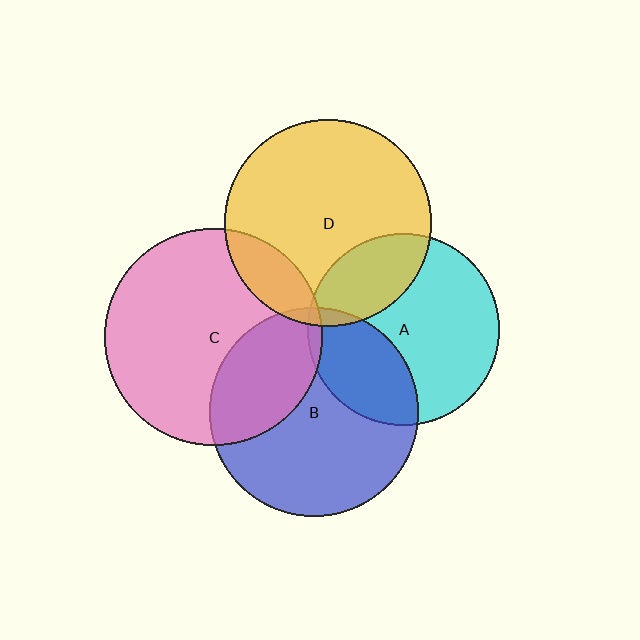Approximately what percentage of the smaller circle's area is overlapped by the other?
Approximately 15%.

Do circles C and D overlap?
Yes.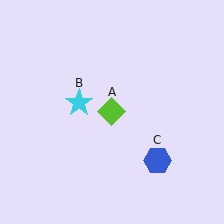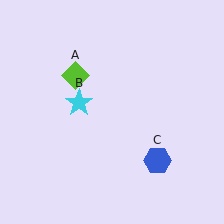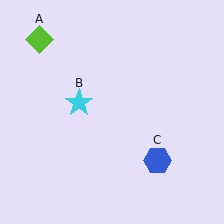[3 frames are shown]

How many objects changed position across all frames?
1 object changed position: lime diamond (object A).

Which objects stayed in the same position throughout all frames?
Cyan star (object B) and blue hexagon (object C) remained stationary.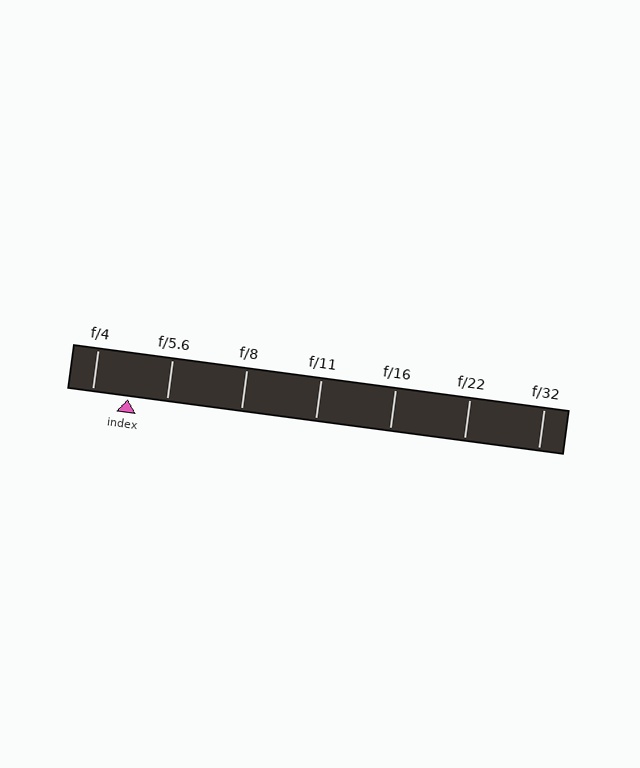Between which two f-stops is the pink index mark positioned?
The index mark is between f/4 and f/5.6.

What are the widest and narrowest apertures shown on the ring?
The widest aperture shown is f/4 and the narrowest is f/32.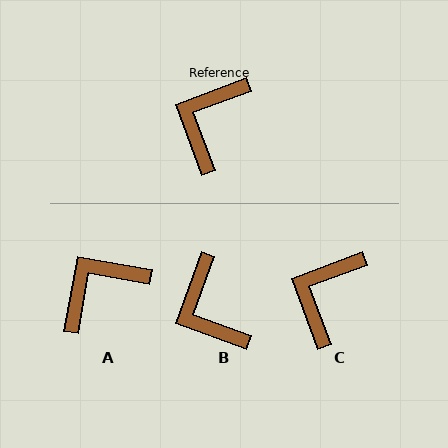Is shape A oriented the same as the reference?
No, it is off by about 31 degrees.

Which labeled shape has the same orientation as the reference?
C.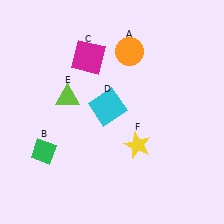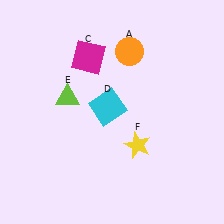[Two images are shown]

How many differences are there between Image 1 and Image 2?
There is 1 difference between the two images.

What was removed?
The green diamond (B) was removed in Image 2.